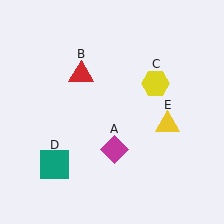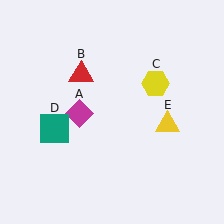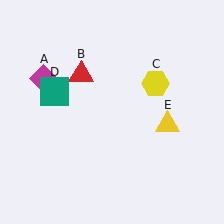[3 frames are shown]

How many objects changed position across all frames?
2 objects changed position: magenta diamond (object A), teal square (object D).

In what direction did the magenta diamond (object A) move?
The magenta diamond (object A) moved up and to the left.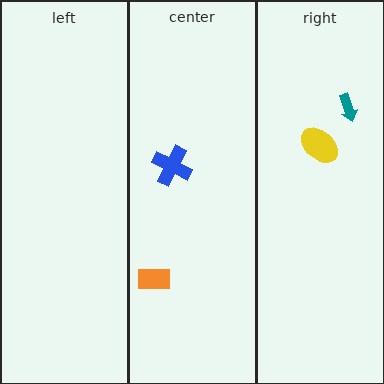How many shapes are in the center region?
2.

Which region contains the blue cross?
The center region.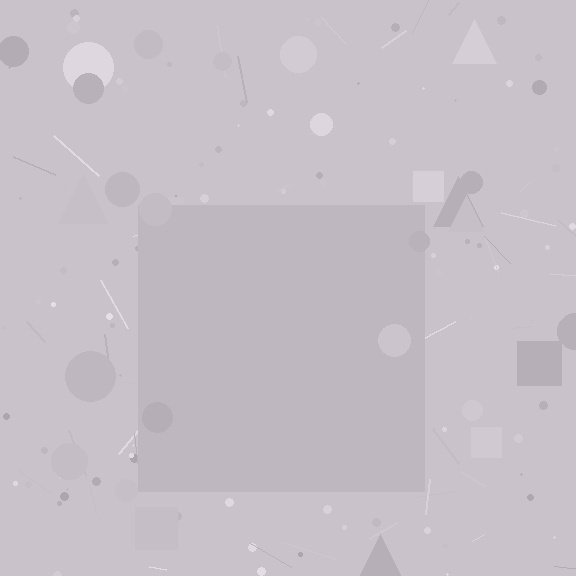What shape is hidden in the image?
A square is hidden in the image.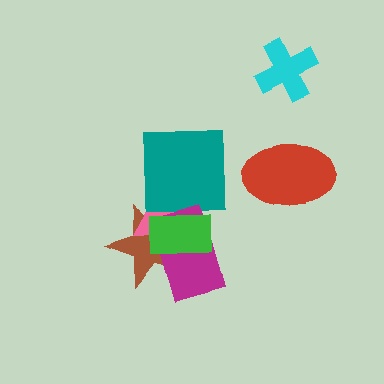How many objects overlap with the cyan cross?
0 objects overlap with the cyan cross.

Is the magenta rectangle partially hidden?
Yes, it is partially covered by another shape.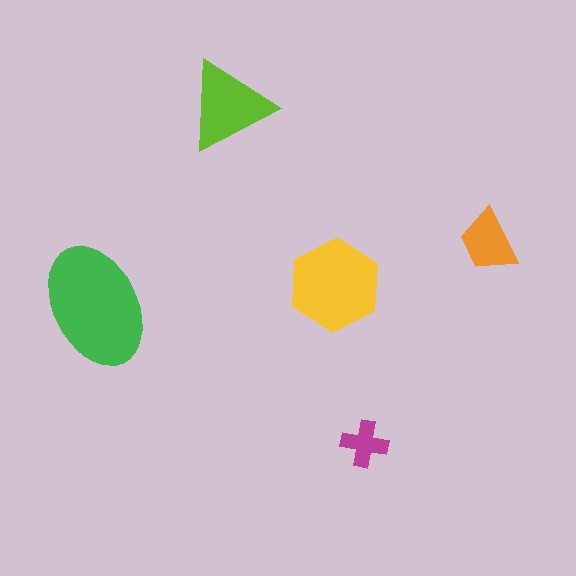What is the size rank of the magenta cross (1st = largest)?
5th.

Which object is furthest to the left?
The green ellipse is leftmost.